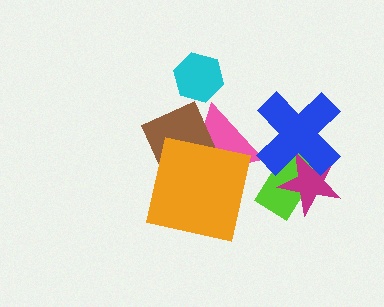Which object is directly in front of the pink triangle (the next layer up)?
The brown diamond is directly in front of the pink triangle.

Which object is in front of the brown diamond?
The orange square is in front of the brown diamond.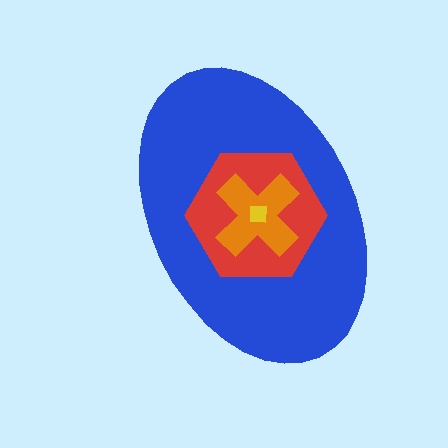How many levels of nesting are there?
4.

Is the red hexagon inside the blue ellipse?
Yes.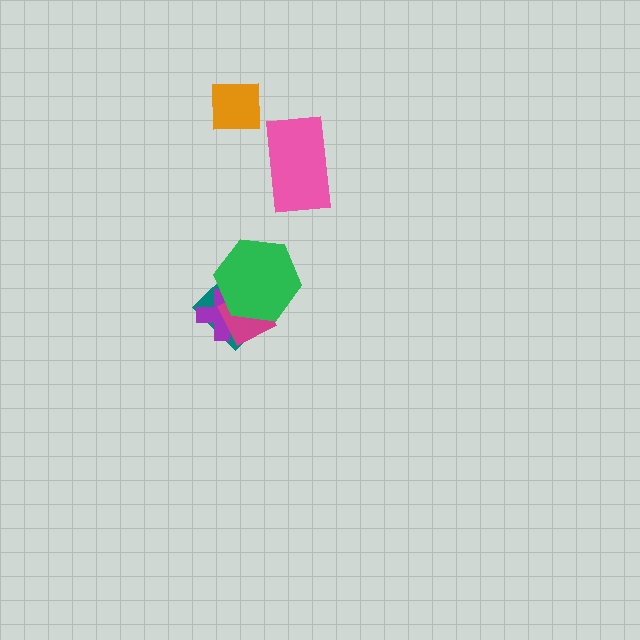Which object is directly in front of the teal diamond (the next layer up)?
The purple cross is directly in front of the teal diamond.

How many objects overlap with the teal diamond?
3 objects overlap with the teal diamond.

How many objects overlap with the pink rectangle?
0 objects overlap with the pink rectangle.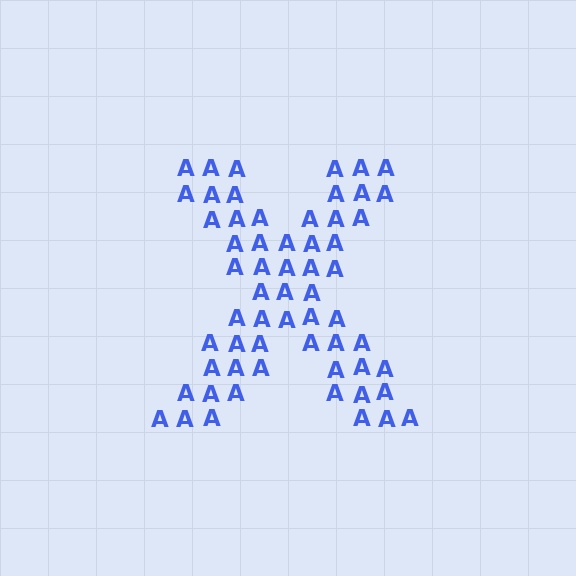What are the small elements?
The small elements are letter A's.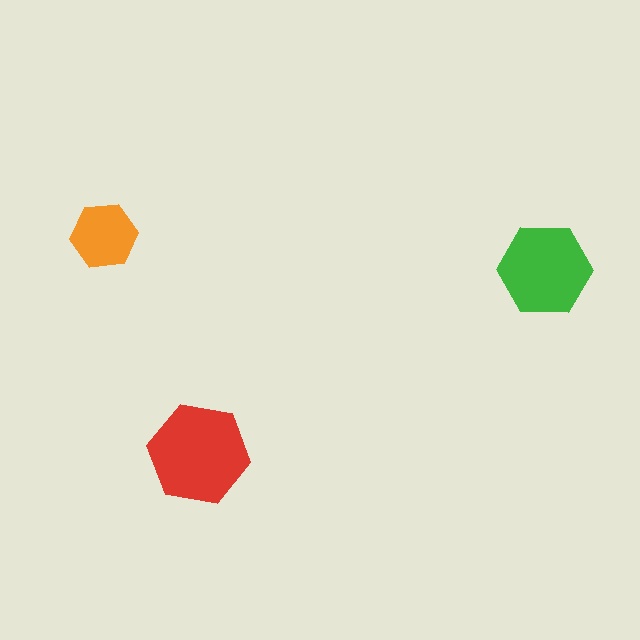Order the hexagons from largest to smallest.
the red one, the green one, the orange one.